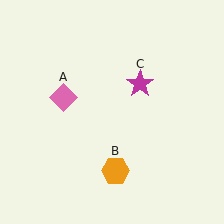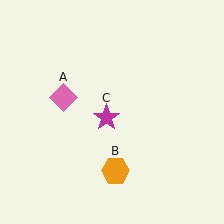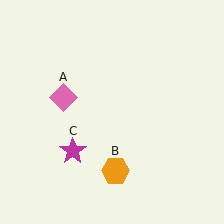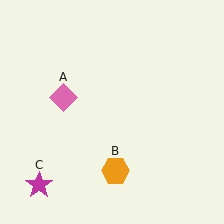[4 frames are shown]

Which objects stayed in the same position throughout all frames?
Pink diamond (object A) and orange hexagon (object B) remained stationary.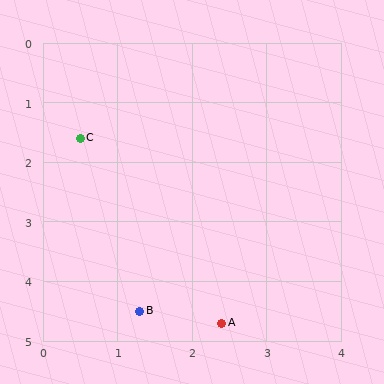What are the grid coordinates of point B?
Point B is at approximately (1.3, 4.5).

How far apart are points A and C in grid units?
Points A and C are about 3.6 grid units apart.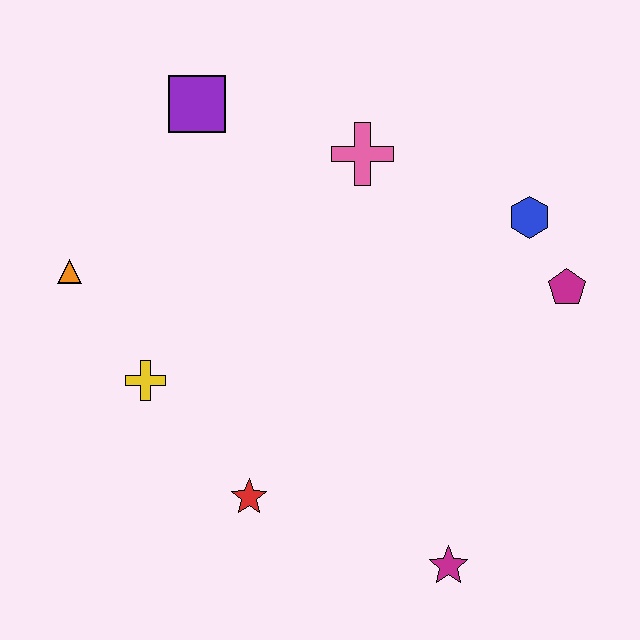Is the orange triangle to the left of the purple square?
Yes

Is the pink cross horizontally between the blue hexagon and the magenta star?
No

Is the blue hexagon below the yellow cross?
No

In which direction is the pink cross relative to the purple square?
The pink cross is to the right of the purple square.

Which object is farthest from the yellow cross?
The magenta pentagon is farthest from the yellow cross.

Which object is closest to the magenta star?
The red star is closest to the magenta star.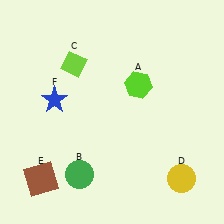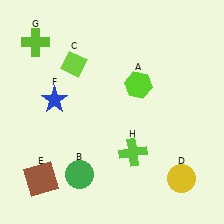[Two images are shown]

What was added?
A lime cross (G), a lime cross (H) were added in Image 2.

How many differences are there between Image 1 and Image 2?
There are 2 differences between the two images.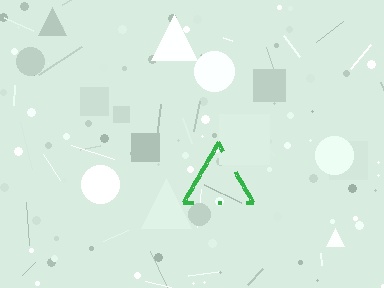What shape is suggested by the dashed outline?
The dashed outline suggests a triangle.